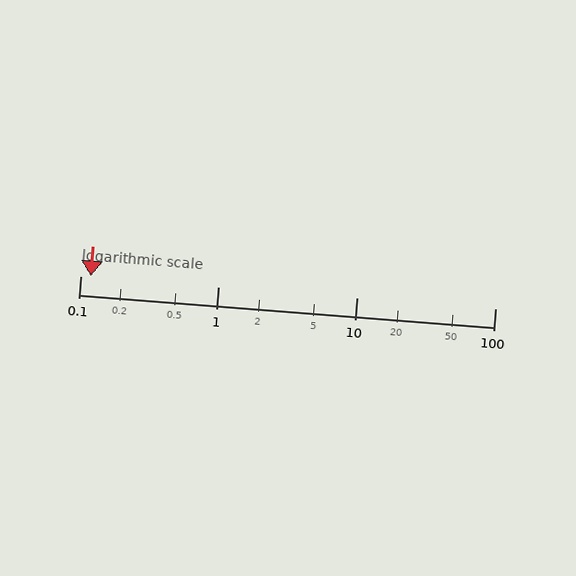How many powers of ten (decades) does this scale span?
The scale spans 3 decades, from 0.1 to 100.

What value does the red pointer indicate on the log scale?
The pointer indicates approximately 0.12.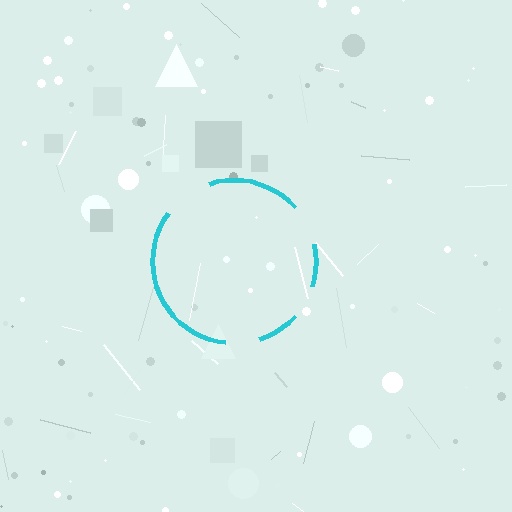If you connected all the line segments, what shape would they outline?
They would outline a circle.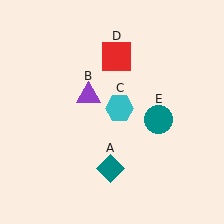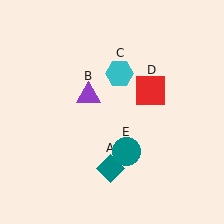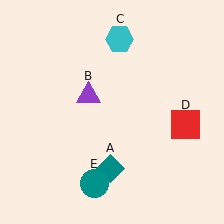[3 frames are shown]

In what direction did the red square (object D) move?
The red square (object D) moved down and to the right.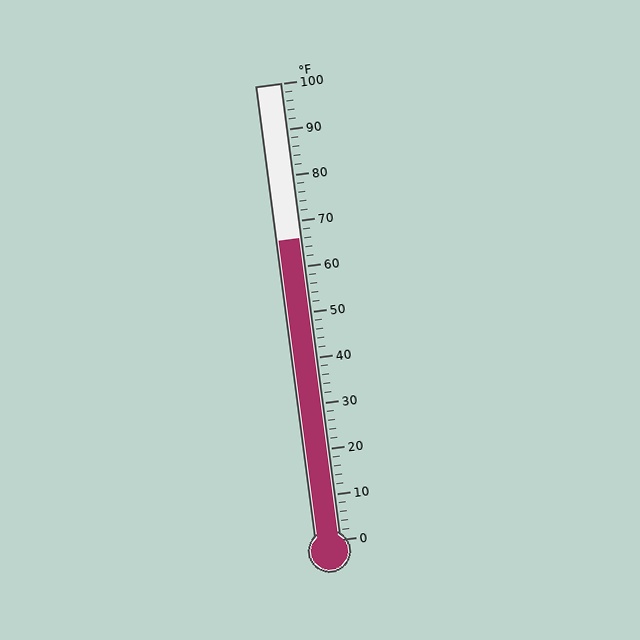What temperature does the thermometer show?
The thermometer shows approximately 66°F.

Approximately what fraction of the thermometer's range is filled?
The thermometer is filled to approximately 65% of its range.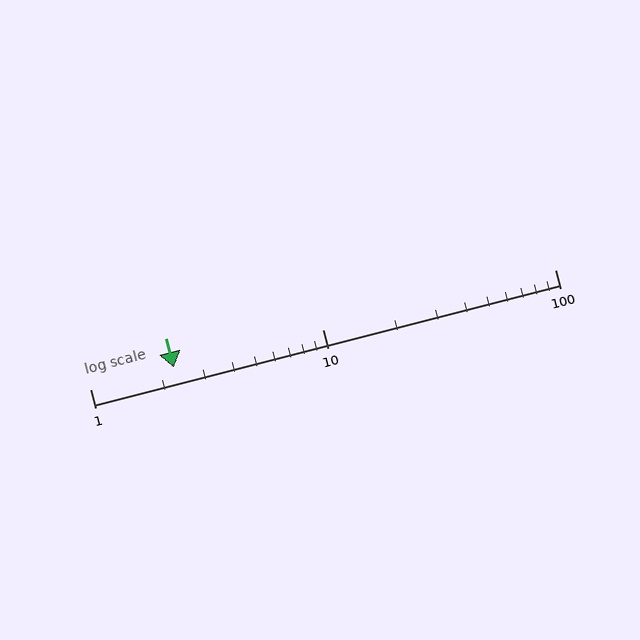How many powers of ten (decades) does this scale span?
The scale spans 2 decades, from 1 to 100.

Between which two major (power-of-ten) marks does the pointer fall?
The pointer is between 1 and 10.